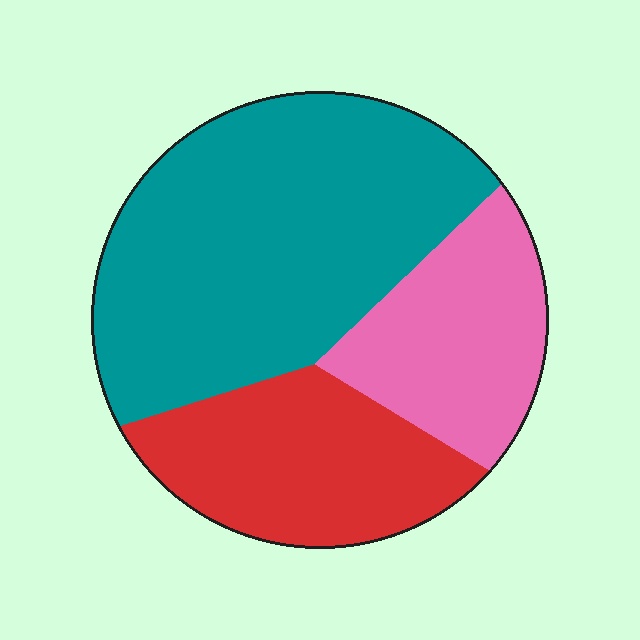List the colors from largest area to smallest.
From largest to smallest: teal, red, pink.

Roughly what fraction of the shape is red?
Red covers around 25% of the shape.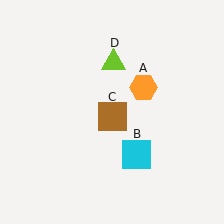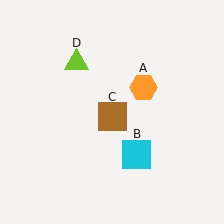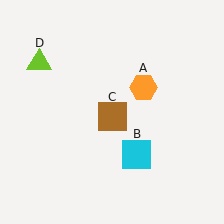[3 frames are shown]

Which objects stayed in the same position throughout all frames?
Orange hexagon (object A) and cyan square (object B) and brown square (object C) remained stationary.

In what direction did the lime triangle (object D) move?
The lime triangle (object D) moved left.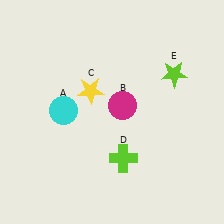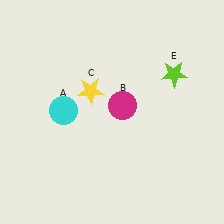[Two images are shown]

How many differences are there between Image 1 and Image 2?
There is 1 difference between the two images.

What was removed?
The lime cross (D) was removed in Image 2.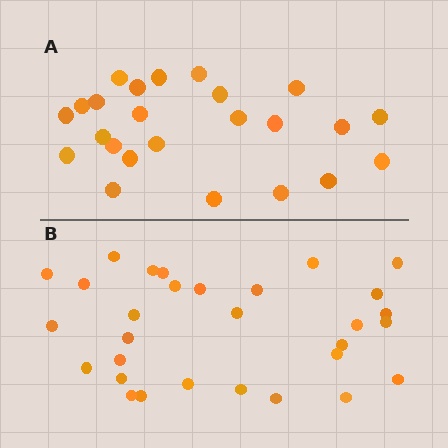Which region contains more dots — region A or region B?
Region B (the bottom region) has more dots.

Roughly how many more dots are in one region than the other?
Region B has about 6 more dots than region A.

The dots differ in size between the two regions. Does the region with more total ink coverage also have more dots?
No. Region A has more total ink coverage because its dots are larger, but region B actually contains more individual dots. Total area can be misleading — the number of items is what matters here.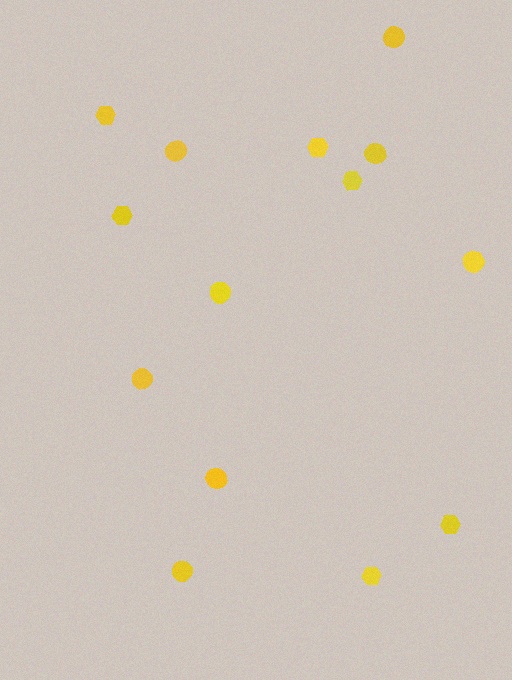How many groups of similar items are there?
There are 2 groups: one group of circles (8) and one group of hexagons (6).